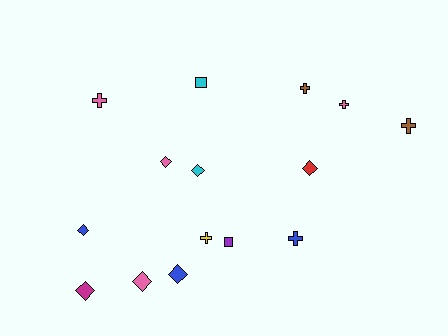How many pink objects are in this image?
There are 4 pink objects.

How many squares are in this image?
There are 2 squares.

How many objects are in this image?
There are 15 objects.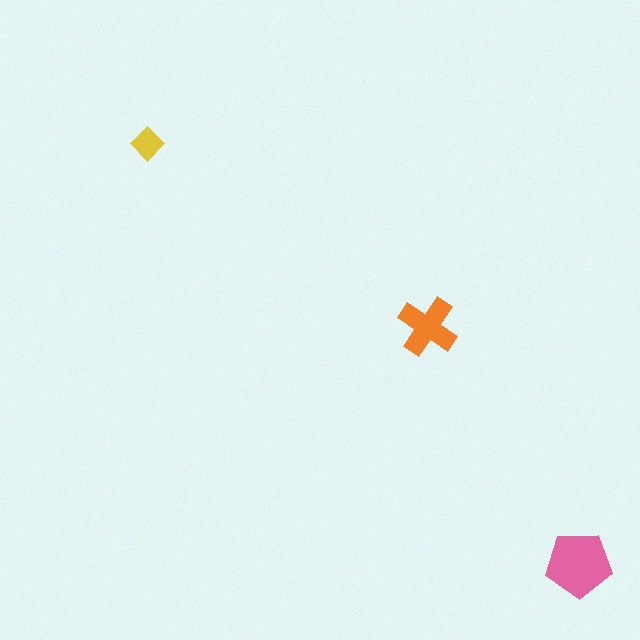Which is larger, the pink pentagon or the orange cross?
The pink pentagon.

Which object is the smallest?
The yellow diamond.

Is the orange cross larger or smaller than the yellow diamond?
Larger.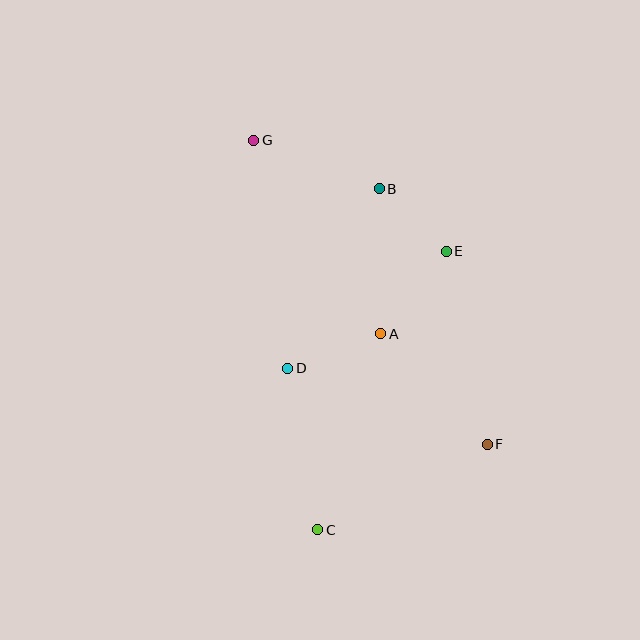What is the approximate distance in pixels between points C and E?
The distance between C and E is approximately 307 pixels.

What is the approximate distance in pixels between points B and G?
The distance between B and G is approximately 135 pixels.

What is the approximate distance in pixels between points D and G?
The distance between D and G is approximately 231 pixels.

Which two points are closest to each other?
Points B and E are closest to each other.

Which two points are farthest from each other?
Points C and G are farthest from each other.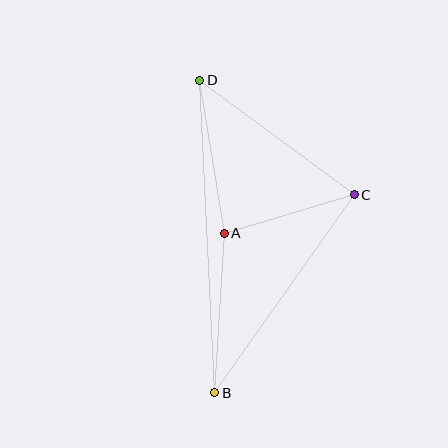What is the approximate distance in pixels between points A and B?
The distance between A and B is approximately 160 pixels.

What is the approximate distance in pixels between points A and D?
The distance between A and D is approximately 155 pixels.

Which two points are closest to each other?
Points A and C are closest to each other.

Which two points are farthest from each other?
Points B and D are farthest from each other.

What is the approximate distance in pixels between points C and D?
The distance between C and D is approximately 192 pixels.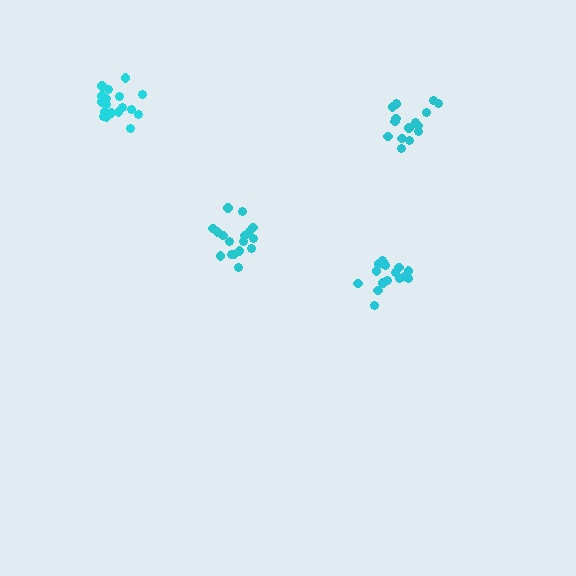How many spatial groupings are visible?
There are 4 spatial groupings.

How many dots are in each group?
Group 1: 17 dots, Group 2: 16 dots, Group 3: 17 dots, Group 4: 18 dots (68 total).